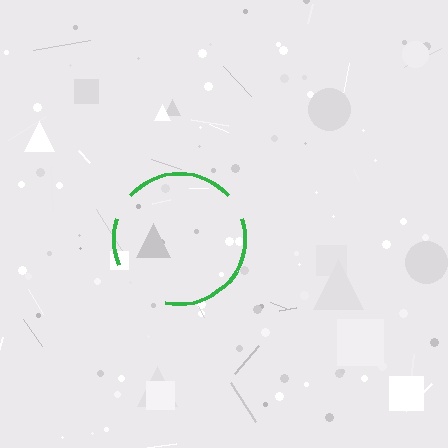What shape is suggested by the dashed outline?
The dashed outline suggests a circle.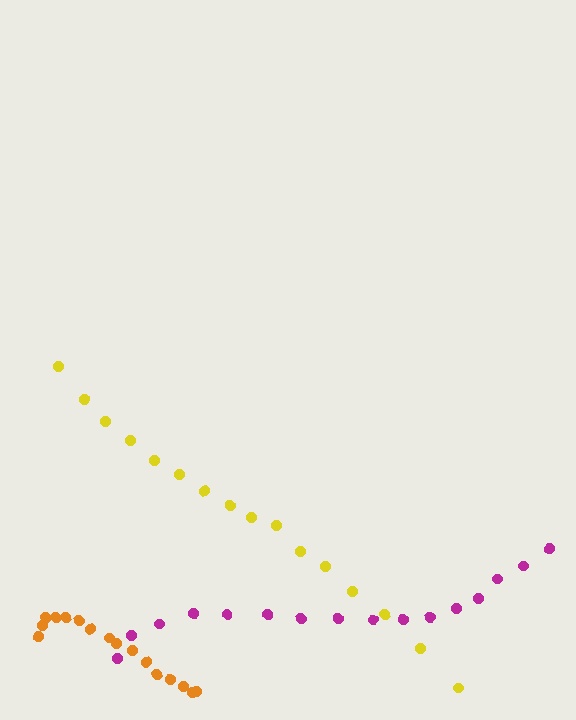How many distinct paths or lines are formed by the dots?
There are 3 distinct paths.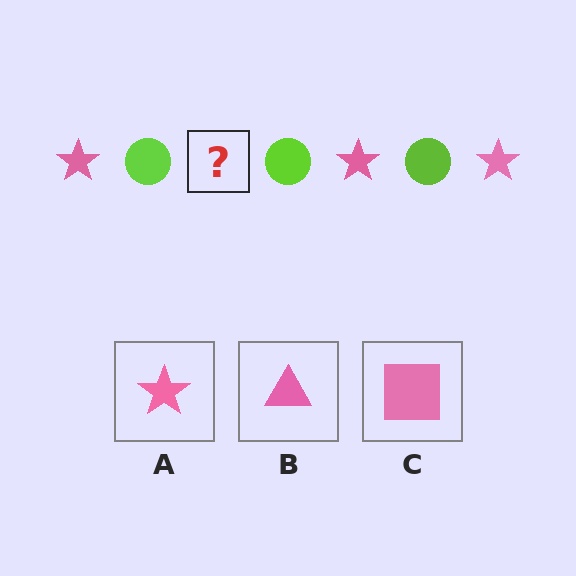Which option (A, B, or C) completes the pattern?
A.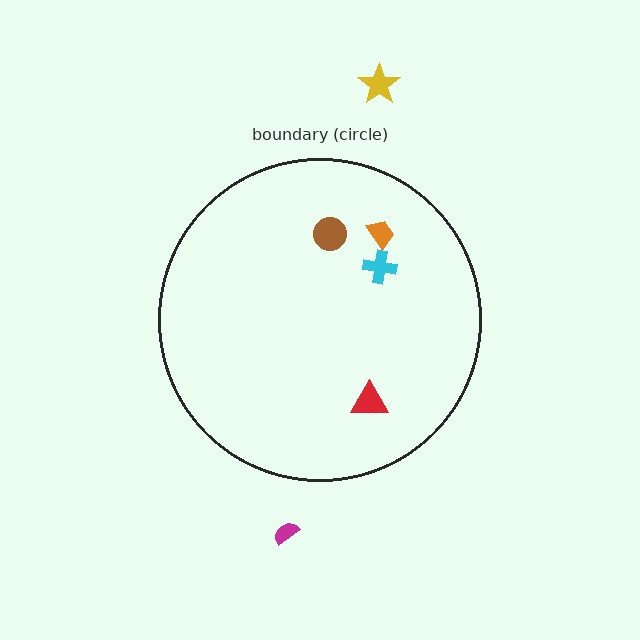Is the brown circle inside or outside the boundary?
Inside.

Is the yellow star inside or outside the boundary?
Outside.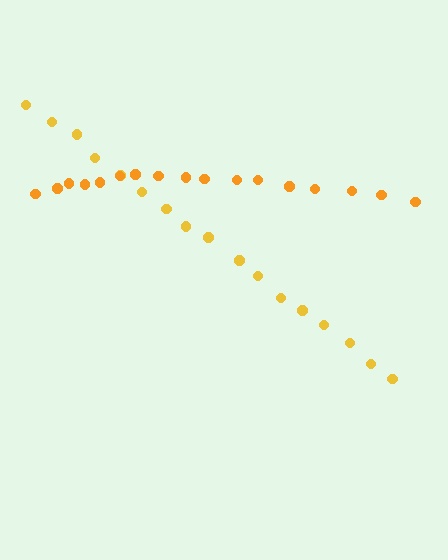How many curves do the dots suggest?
There are 2 distinct paths.